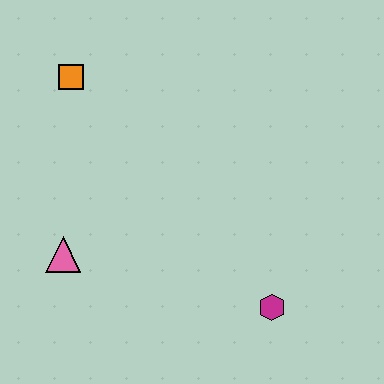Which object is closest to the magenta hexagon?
The pink triangle is closest to the magenta hexagon.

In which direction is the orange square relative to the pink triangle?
The orange square is above the pink triangle.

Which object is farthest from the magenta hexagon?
The orange square is farthest from the magenta hexagon.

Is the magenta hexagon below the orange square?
Yes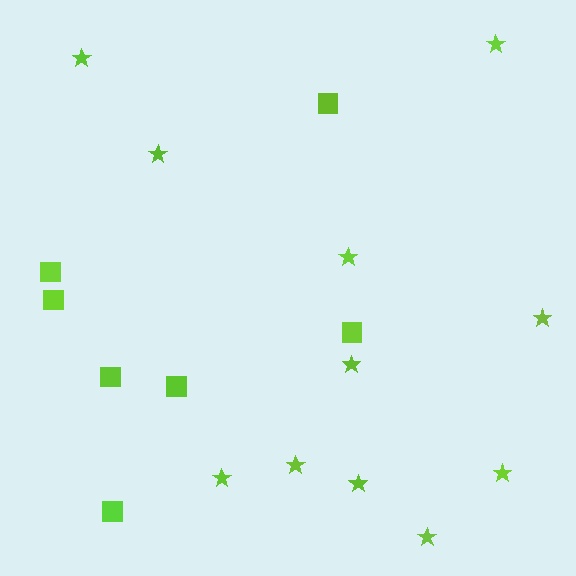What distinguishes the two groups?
There are 2 groups: one group of stars (11) and one group of squares (7).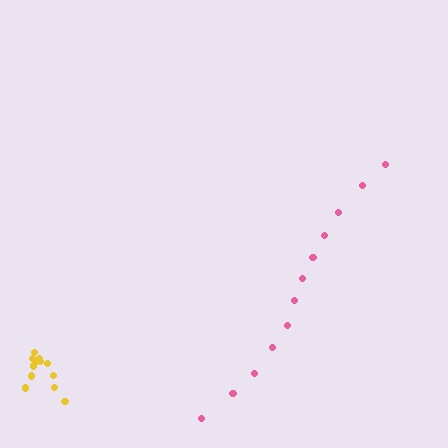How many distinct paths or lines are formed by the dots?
There are 2 distinct paths.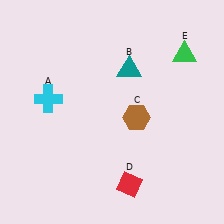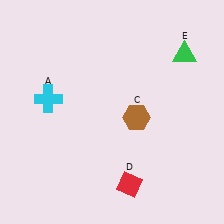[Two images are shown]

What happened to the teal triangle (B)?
The teal triangle (B) was removed in Image 2. It was in the top-right area of Image 1.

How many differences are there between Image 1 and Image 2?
There is 1 difference between the two images.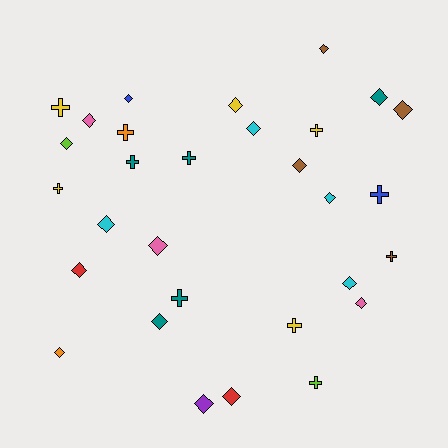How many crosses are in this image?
There are 11 crosses.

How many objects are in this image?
There are 30 objects.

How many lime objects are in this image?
There are 2 lime objects.